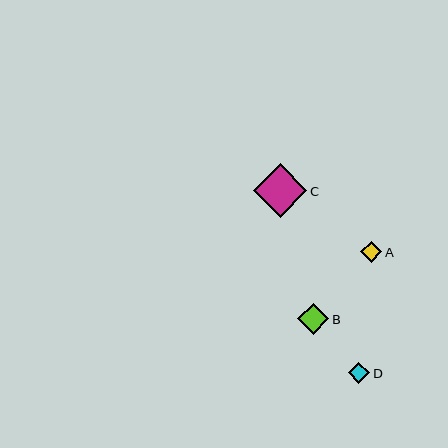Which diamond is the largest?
Diamond C is the largest with a size of approximately 53 pixels.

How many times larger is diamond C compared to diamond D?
Diamond C is approximately 2.5 times the size of diamond D.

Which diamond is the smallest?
Diamond A is the smallest with a size of approximately 21 pixels.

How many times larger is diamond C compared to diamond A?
Diamond C is approximately 2.5 times the size of diamond A.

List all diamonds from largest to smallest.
From largest to smallest: C, B, D, A.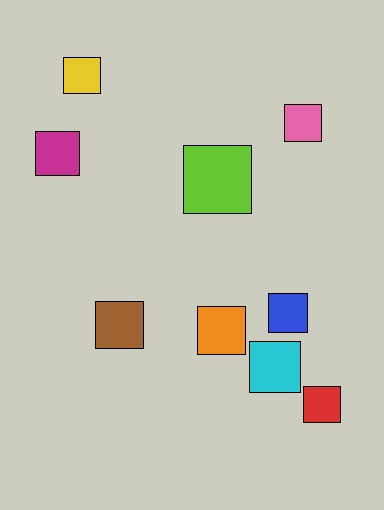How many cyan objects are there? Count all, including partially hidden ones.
There is 1 cyan object.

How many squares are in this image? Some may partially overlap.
There are 9 squares.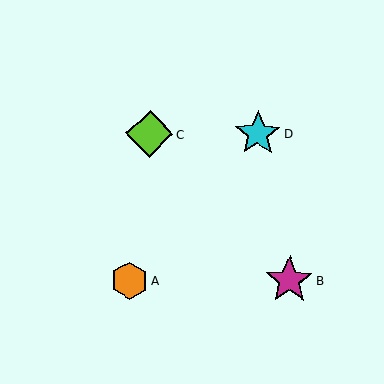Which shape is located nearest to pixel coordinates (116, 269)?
The orange hexagon (labeled A) at (130, 281) is nearest to that location.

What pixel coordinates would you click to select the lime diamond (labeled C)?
Click at (150, 134) to select the lime diamond C.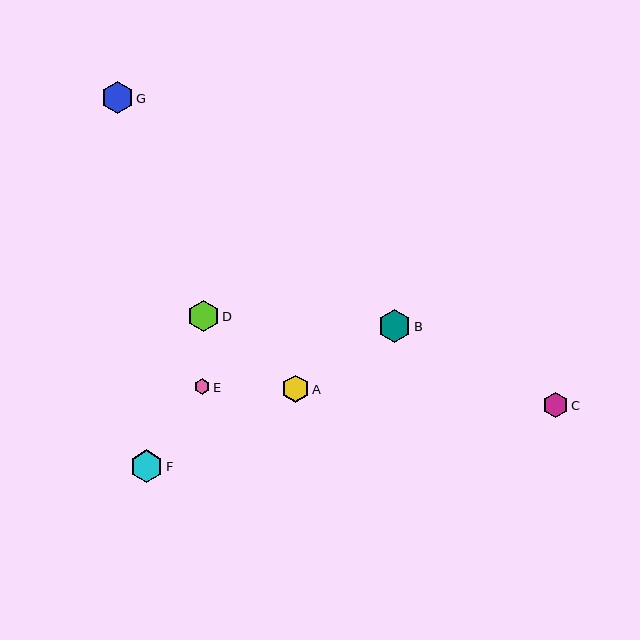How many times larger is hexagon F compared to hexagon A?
Hexagon F is approximately 1.2 times the size of hexagon A.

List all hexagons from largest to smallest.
From largest to smallest: B, F, G, D, A, C, E.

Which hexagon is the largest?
Hexagon B is the largest with a size of approximately 33 pixels.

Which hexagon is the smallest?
Hexagon E is the smallest with a size of approximately 15 pixels.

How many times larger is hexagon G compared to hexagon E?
Hexagon G is approximately 2.1 times the size of hexagon E.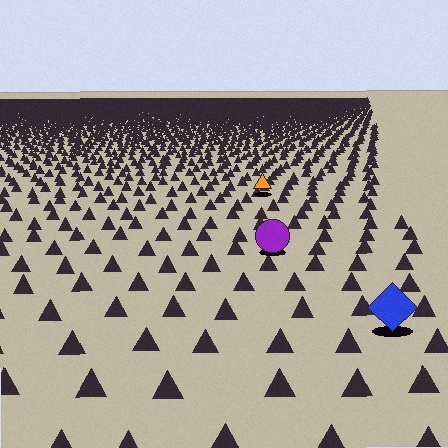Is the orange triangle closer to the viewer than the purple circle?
No. The purple circle is closer — you can tell from the texture gradient: the ground texture is coarser near it.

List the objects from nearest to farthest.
From nearest to farthest: the blue diamond, the purple circle, the orange triangle.